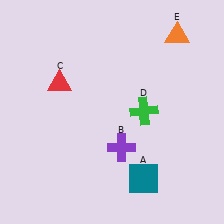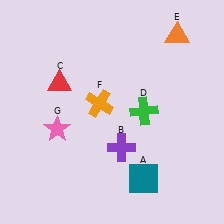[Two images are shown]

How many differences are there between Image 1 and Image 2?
There are 2 differences between the two images.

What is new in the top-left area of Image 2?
An orange cross (F) was added in the top-left area of Image 2.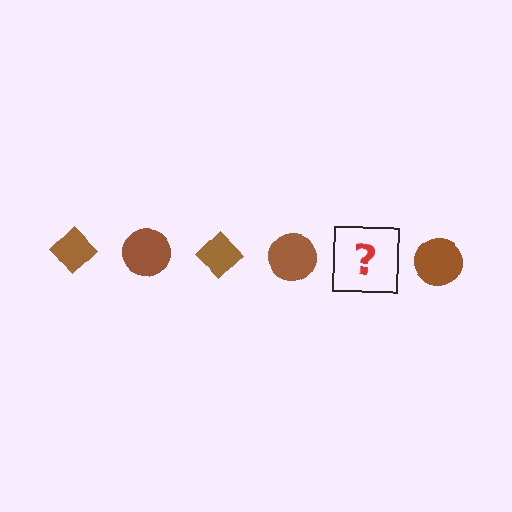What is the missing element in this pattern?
The missing element is a brown diamond.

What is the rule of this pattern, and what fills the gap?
The rule is that the pattern cycles through diamond, circle shapes in brown. The gap should be filled with a brown diamond.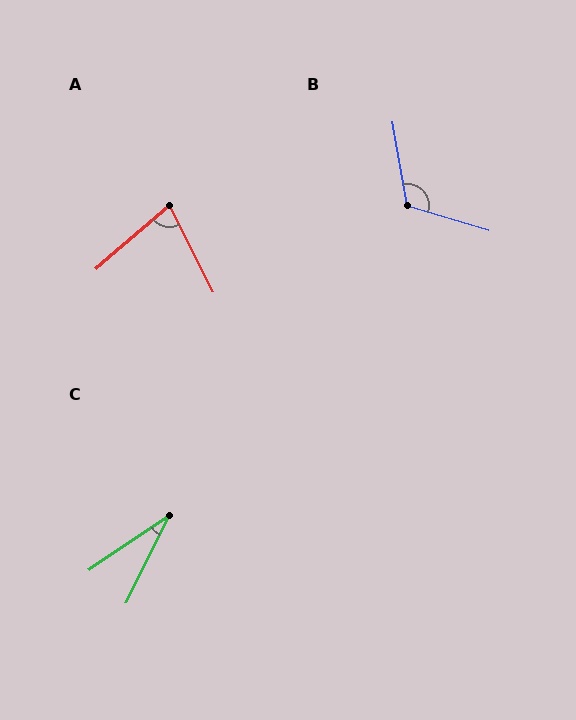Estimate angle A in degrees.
Approximately 76 degrees.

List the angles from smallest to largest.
C (29°), A (76°), B (116°).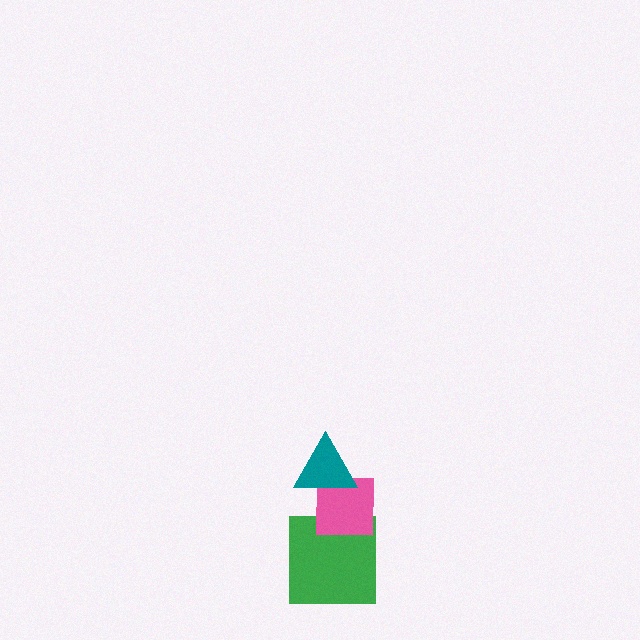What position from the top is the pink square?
The pink square is 2nd from the top.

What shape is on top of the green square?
The pink square is on top of the green square.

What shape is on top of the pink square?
The teal triangle is on top of the pink square.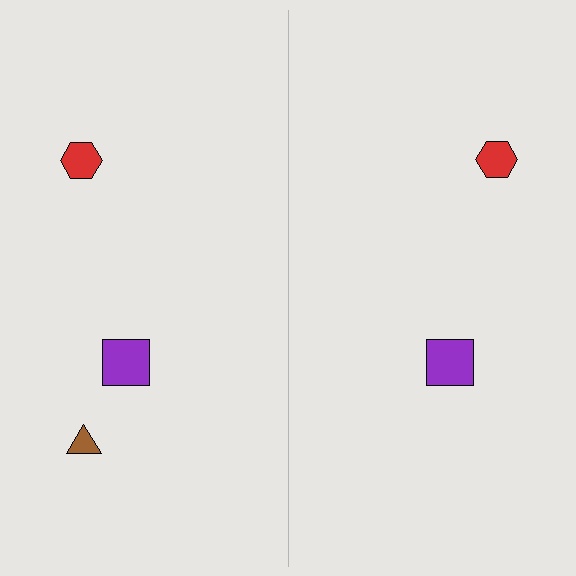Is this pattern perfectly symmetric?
No, the pattern is not perfectly symmetric. A brown triangle is missing from the right side.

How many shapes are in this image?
There are 5 shapes in this image.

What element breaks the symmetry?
A brown triangle is missing from the right side.